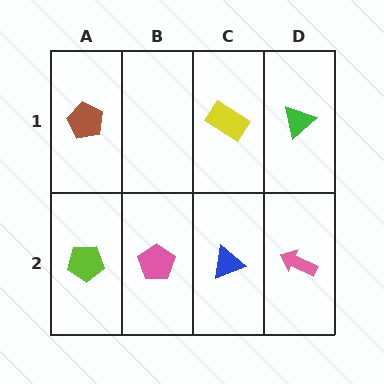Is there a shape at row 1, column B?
No, that cell is empty.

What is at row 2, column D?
A pink arrow.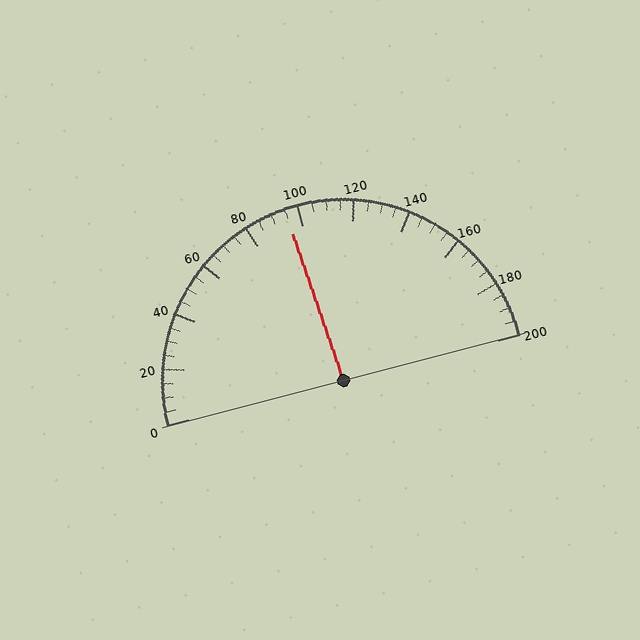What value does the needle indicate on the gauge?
The needle indicates approximately 95.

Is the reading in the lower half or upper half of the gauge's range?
The reading is in the lower half of the range (0 to 200).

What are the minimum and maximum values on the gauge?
The gauge ranges from 0 to 200.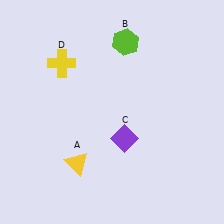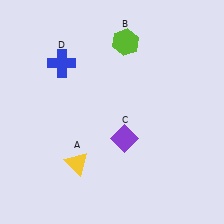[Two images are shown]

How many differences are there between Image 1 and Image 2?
There is 1 difference between the two images.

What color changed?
The cross (D) changed from yellow in Image 1 to blue in Image 2.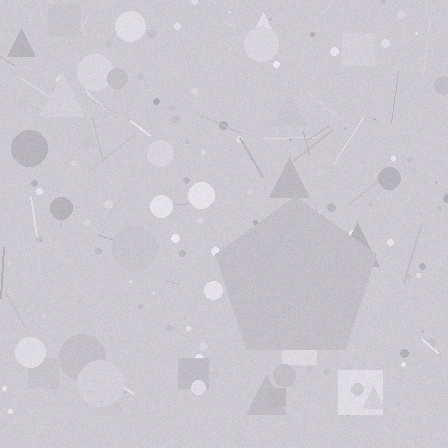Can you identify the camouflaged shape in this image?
The camouflaged shape is a pentagon.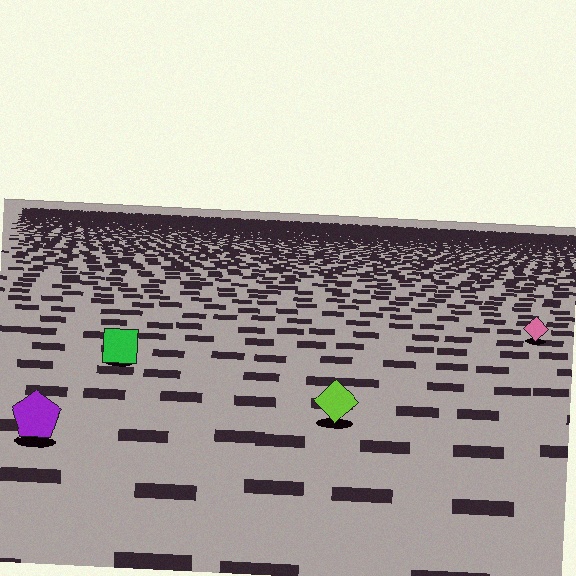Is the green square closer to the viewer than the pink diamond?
Yes. The green square is closer — you can tell from the texture gradient: the ground texture is coarser near it.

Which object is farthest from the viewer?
The pink diamond is farthest from the viewer. It appears smaller and the ground texture around it is denser.